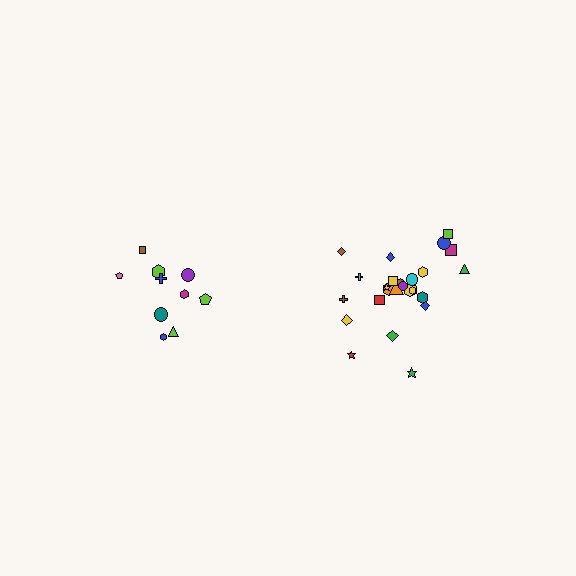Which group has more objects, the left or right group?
The right group.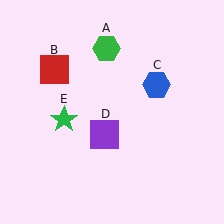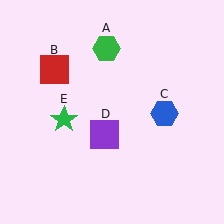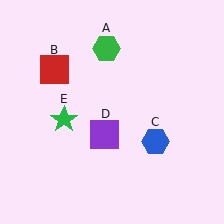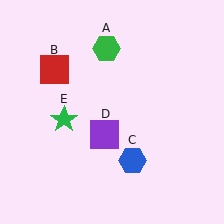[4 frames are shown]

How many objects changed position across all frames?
1 object changed position: blue hexagon (object C).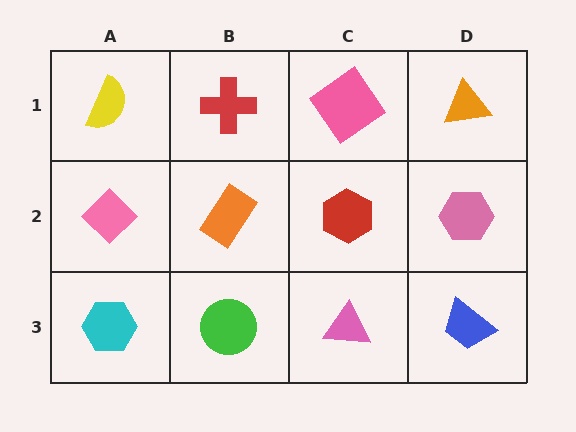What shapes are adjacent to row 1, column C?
A red hexagon (row 2, column C), a red cross (row 1, column B), an orange triangle (row 1, column D).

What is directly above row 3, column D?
A pink hexagon.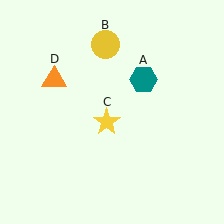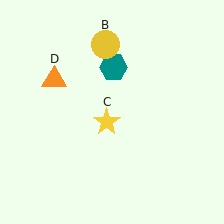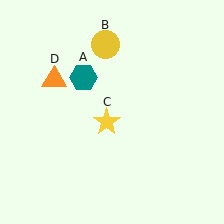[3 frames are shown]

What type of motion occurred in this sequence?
The teal hexagon (object A) rotated counterclockwise around the center of the scene.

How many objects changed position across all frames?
1 object changed position: teal hexagon (object A).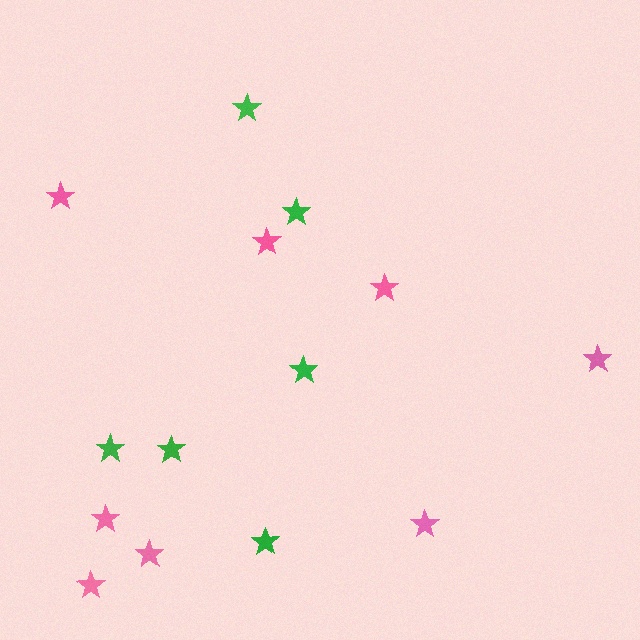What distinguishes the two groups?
There are 2 groups: one group of pink stars (8) and one group of green stars (6).